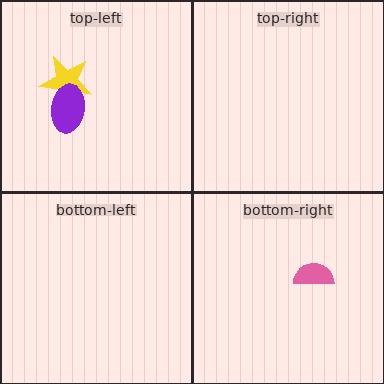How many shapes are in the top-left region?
2.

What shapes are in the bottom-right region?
The pink semicircle.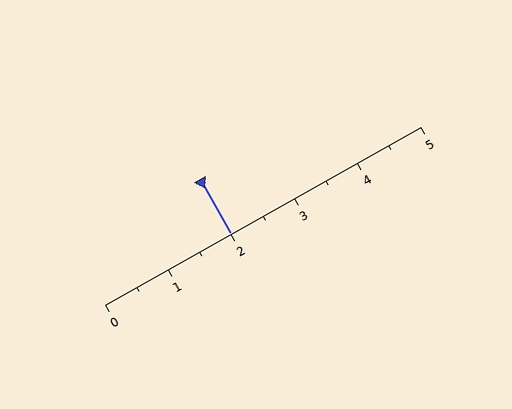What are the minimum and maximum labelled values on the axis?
The axis runs from 0 to 5.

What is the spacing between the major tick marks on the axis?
The major ticks are spaced 1 apart.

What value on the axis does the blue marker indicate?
The marker indicates approximately 2.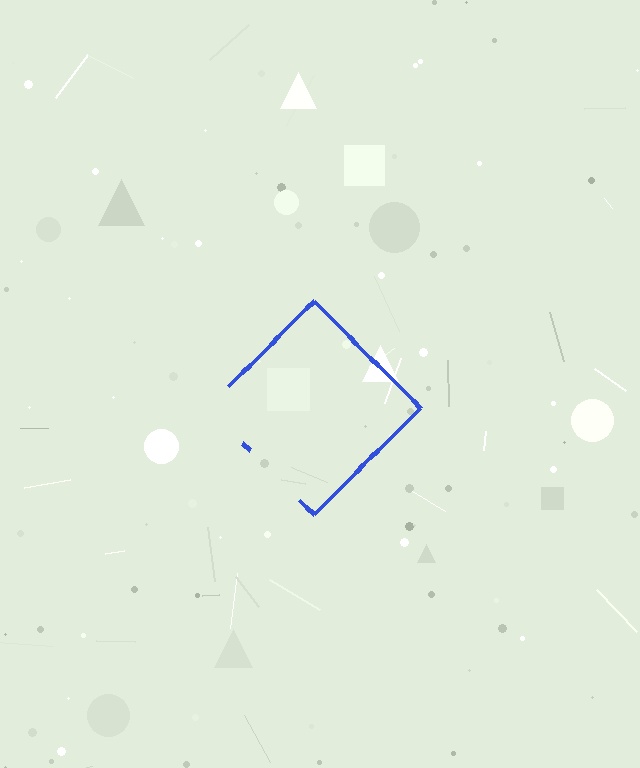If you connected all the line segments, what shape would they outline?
They would outline a diamond.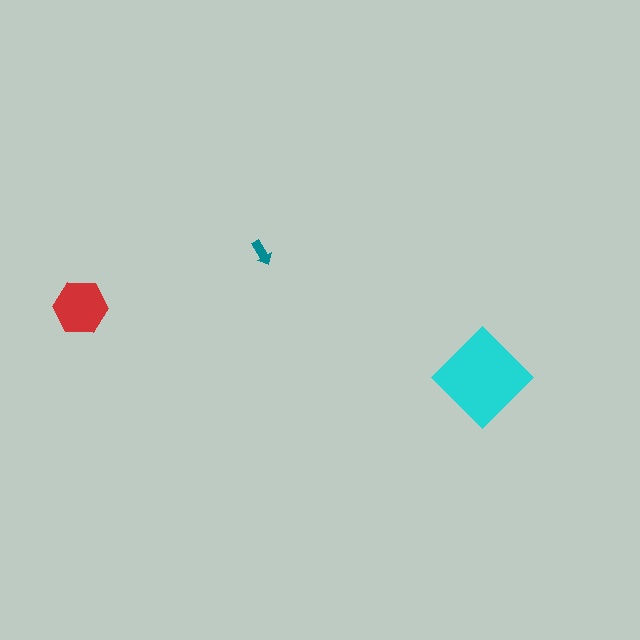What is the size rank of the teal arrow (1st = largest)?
3rd.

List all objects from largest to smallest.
The cyan diamond, the red hexagon, the teal arrow.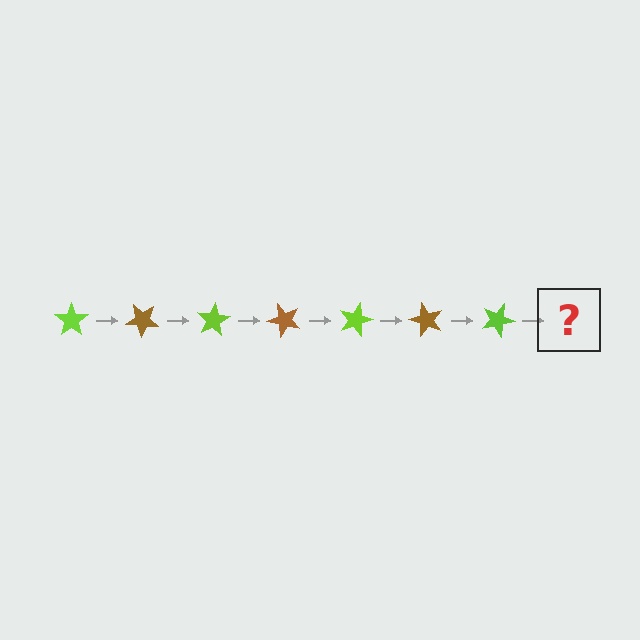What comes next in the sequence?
The next element should be a brown star, rotated 280 degrees from the start.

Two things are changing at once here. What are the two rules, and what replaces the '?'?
The two rules are that it rotates 40 degrees each step and the color cycles through lime and brown. The '?' should be a brown star, rotated 280 degrees from the start.